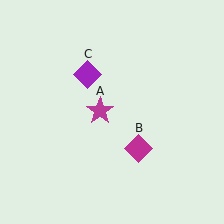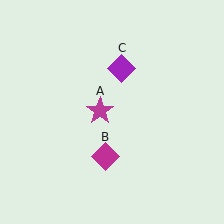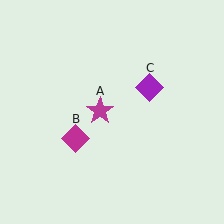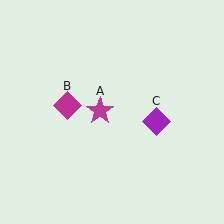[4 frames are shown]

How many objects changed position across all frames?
2 objects changed position: magenta diamond (object B), purple diamond (object C).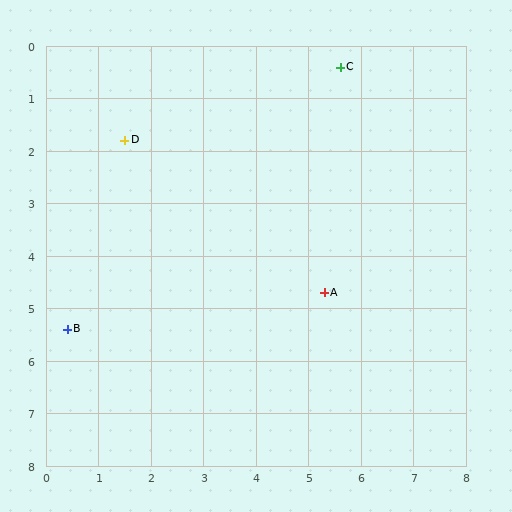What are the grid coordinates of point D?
Point D is at approximately (1.5, 1.8).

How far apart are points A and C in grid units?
Points A and C are about 4.3 grid units apart.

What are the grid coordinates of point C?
Point C is at approximately (5.6, 0.4).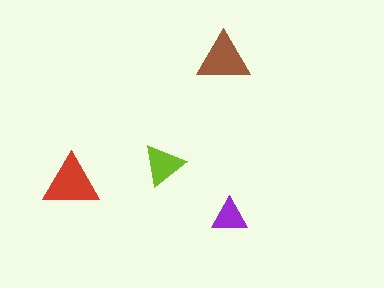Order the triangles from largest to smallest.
the red one, the brown one, the lime one, the purple one.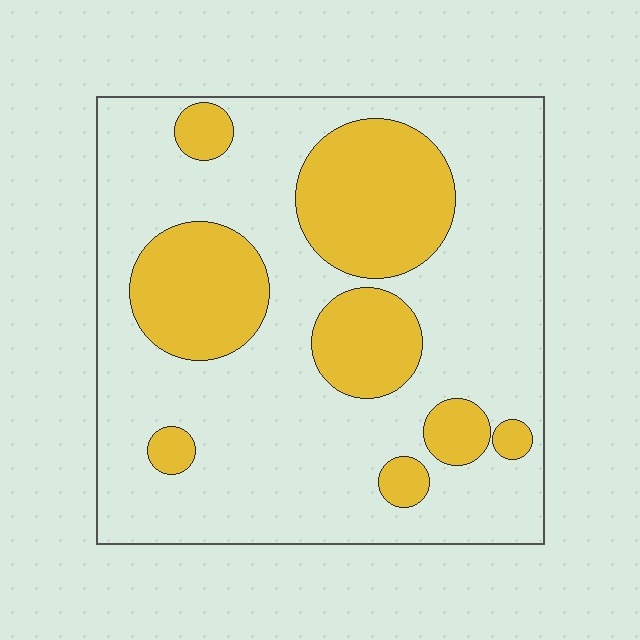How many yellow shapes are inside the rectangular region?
8.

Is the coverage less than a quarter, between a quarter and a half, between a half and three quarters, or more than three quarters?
Between a quarter and a half.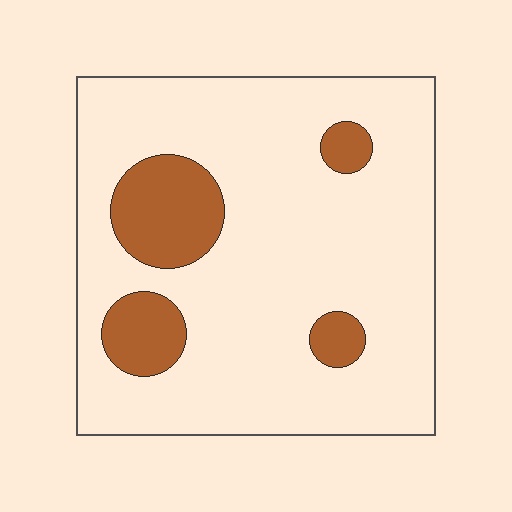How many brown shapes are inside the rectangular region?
4.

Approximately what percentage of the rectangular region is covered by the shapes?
Approximately 15%.